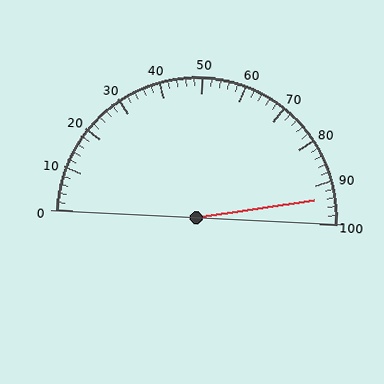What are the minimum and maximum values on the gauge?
The gauge ranges from 0 to 100.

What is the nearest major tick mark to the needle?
The nearest major tick mark is 90.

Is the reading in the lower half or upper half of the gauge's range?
The reading is in the upper half of the range (0 to 100).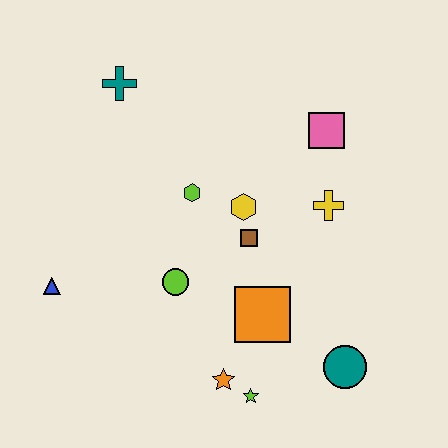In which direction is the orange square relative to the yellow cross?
The orange square is below the yellow cross.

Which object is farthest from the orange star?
The teal cross is farthest from the orange star.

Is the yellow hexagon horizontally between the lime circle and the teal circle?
Yes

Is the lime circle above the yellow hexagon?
No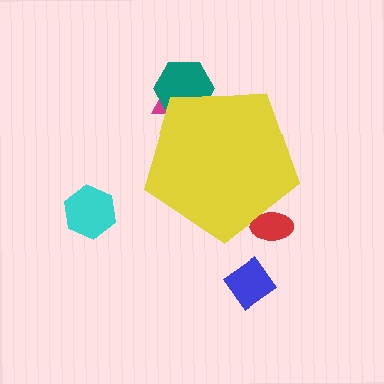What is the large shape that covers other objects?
A yellow pentagon.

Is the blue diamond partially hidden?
No, the blue diamond is fully visible.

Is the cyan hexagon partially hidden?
No, the cyan hexagon is fully visible.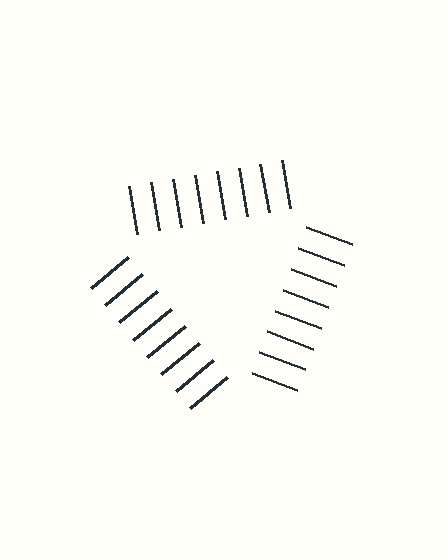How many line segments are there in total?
24 — 8 along each of the 3 edges.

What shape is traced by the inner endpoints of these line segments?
An illusory triangle — the line segments terminate on its edges but no continuous stroke is drawn.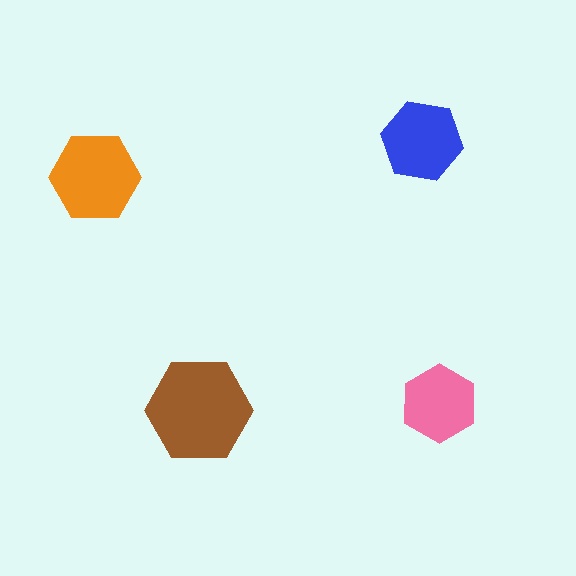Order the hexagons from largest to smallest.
the brown one, the orange one, the blue one, the pink one.